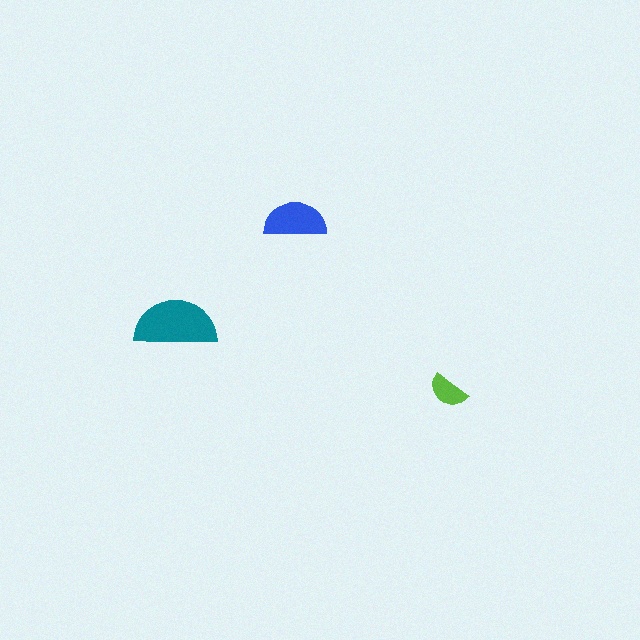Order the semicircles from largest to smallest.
the teal one, the blue one, the lime one.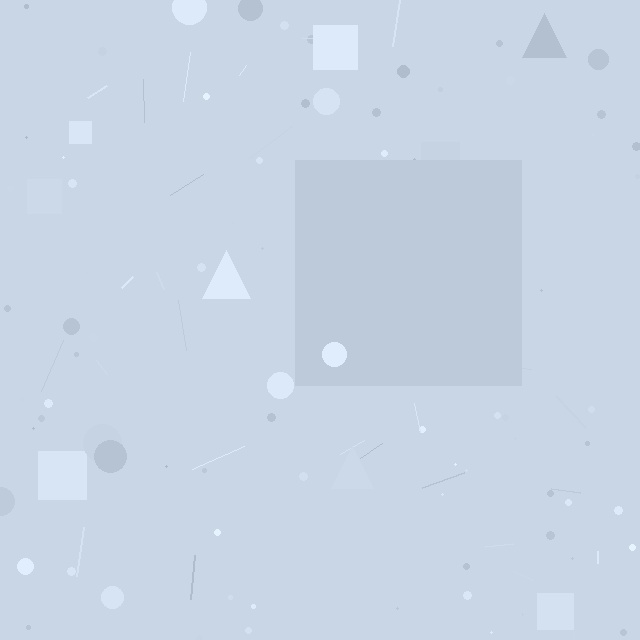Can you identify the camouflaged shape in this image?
The camouflaged shape is a square.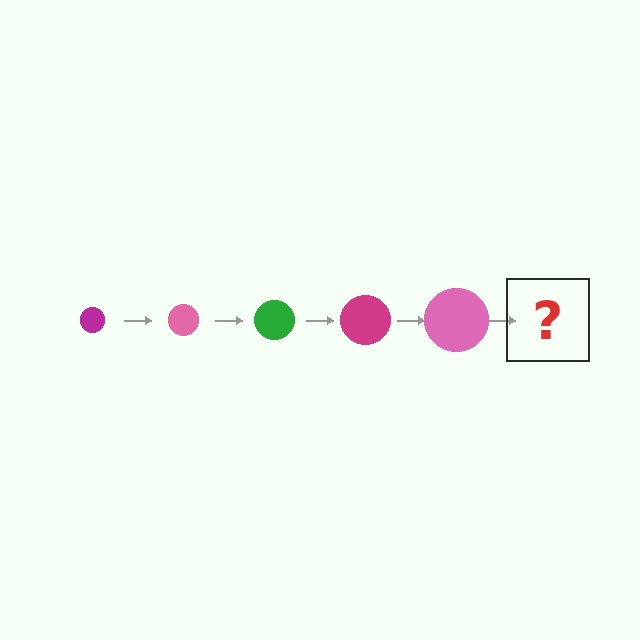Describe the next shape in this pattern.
It should be a green circle, larger than the previous one.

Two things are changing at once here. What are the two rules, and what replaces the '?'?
The two rules are that the circle grows larger each step and the color cycles through magenta, pink, and green. The '?' should be a green circle, larger than the previous one.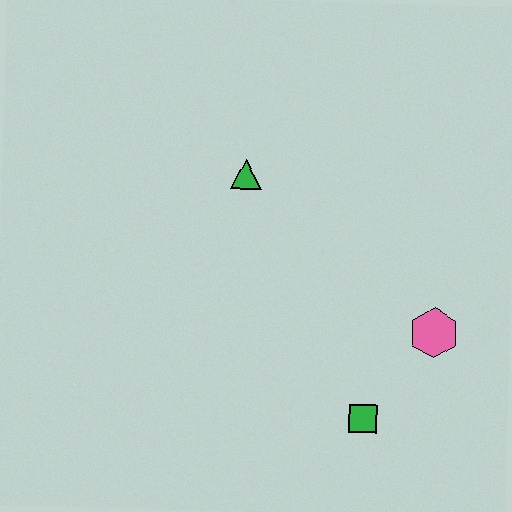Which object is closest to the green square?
The pink hexagon is closest to the green square.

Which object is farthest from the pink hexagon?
The green triangle is farthest from the pink hexagon.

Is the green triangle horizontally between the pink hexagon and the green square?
No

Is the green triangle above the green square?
Yes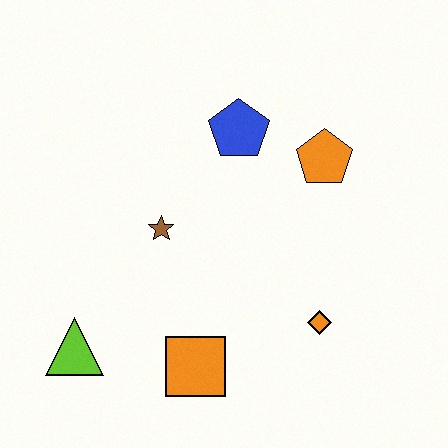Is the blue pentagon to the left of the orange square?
No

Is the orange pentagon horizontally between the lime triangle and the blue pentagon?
No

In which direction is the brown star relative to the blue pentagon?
The brown star is below the blue pentagon.